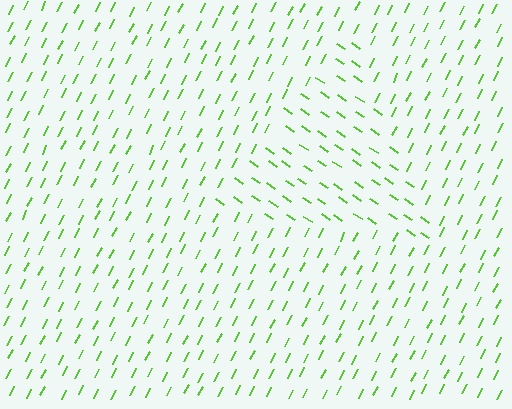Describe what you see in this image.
The image is filled with small lime line segments. A triangle region in the image has lines oriented differently from the surrounding lines, creating a visible texture boundary.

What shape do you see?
I see a triangle.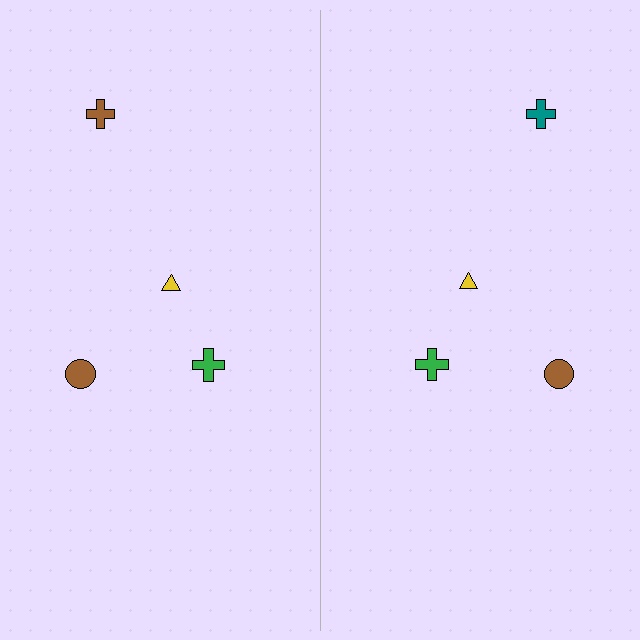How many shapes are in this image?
There are 8 shapes in this image.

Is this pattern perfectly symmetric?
No, the pattern is not perfectly symmetric. The teal cross on the right side breaks the symmetry — its mirror counterpart is brown.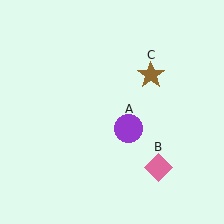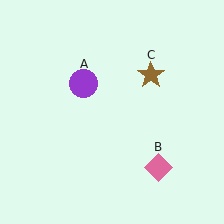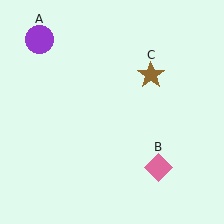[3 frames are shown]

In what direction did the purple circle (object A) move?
The purple circle (object A) moved up and to the left.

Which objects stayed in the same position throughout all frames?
Pink diamond (object B) and brown star (object C) remained stationary.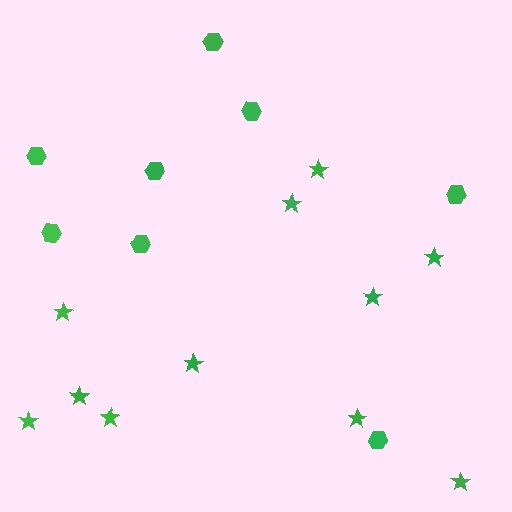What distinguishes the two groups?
There are 2 groups: one group of stars (11) and one group of hexagons (8).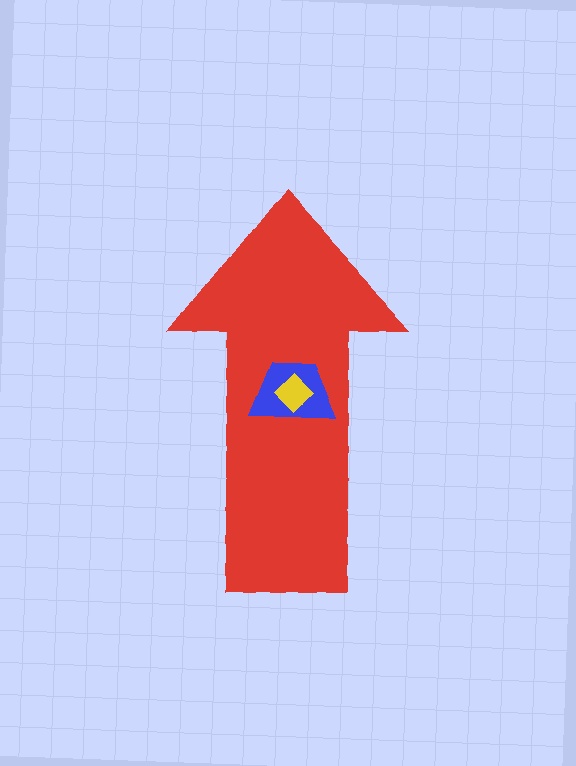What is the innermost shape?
The yellow diamond.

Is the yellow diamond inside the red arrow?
Yes.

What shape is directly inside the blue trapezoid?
The yellow diamond.